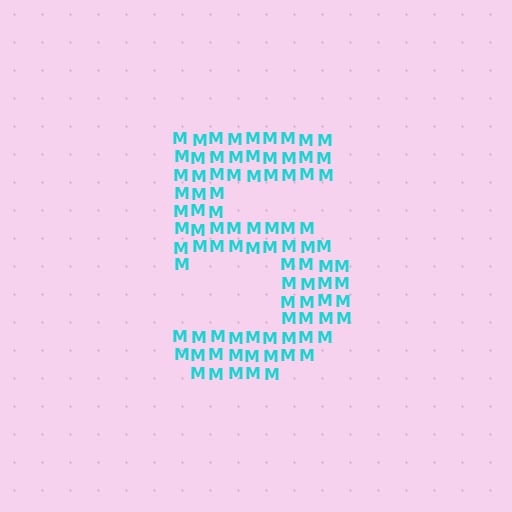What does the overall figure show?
The overall figure shows the digit 5.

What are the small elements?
The small elements are letter M's.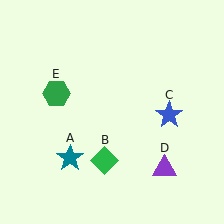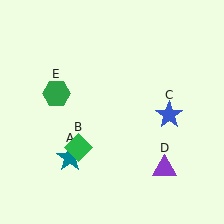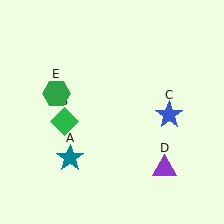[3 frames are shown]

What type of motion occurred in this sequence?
The green diamond (object B) rotated clockwise around the center of the scene.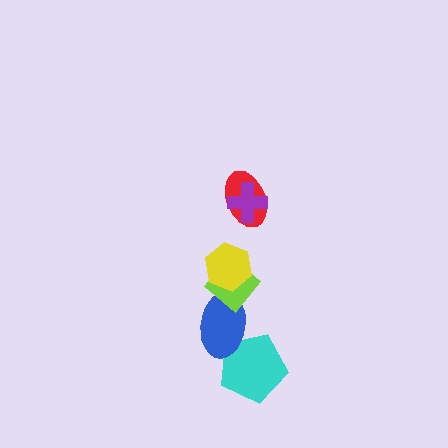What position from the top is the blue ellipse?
The blue ellipse is 5th from the top.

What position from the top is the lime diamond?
The lime diamond is 4th from the top.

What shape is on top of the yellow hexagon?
The red ellipse is on top of the yellow hexagon.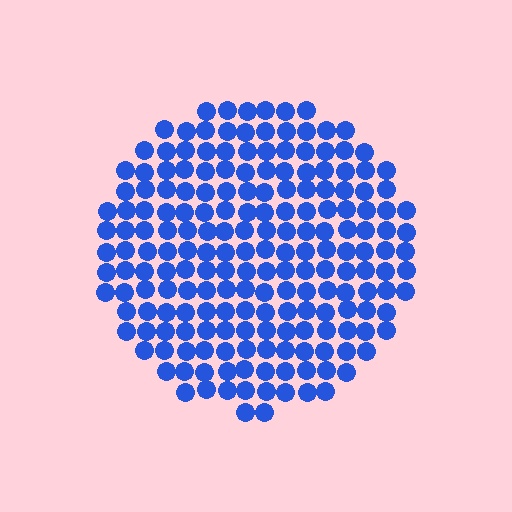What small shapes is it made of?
It is made of small circles.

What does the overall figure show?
The overall figure shows a circle.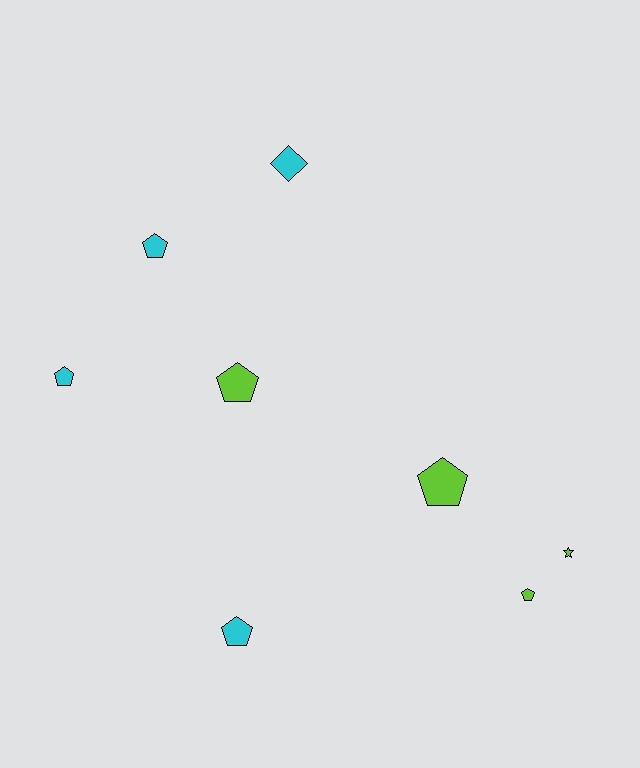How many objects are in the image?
There are 8 objects.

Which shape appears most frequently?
Pentagon, with 6 objects.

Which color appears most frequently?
Cyan, with 4 objects.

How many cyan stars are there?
There are no cyan stars.